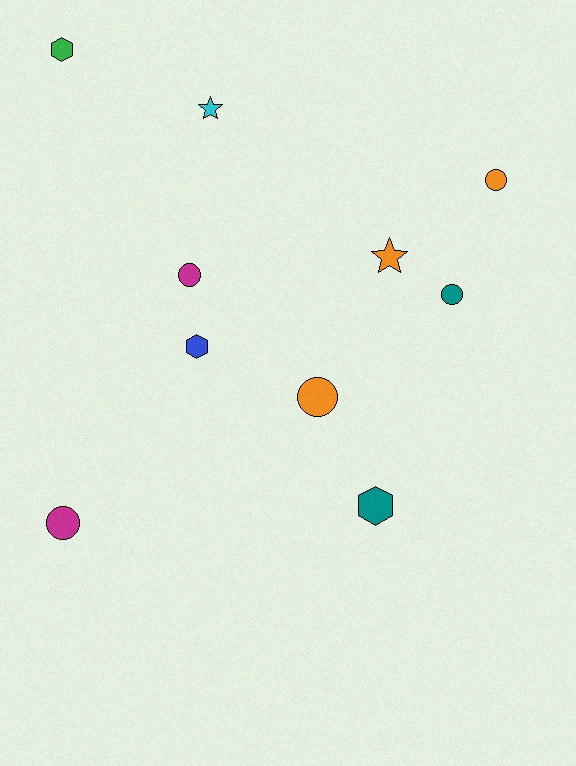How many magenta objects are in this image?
There are 2 magenta objects.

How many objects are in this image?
There are 10 objects.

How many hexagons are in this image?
There are 3 hexagons.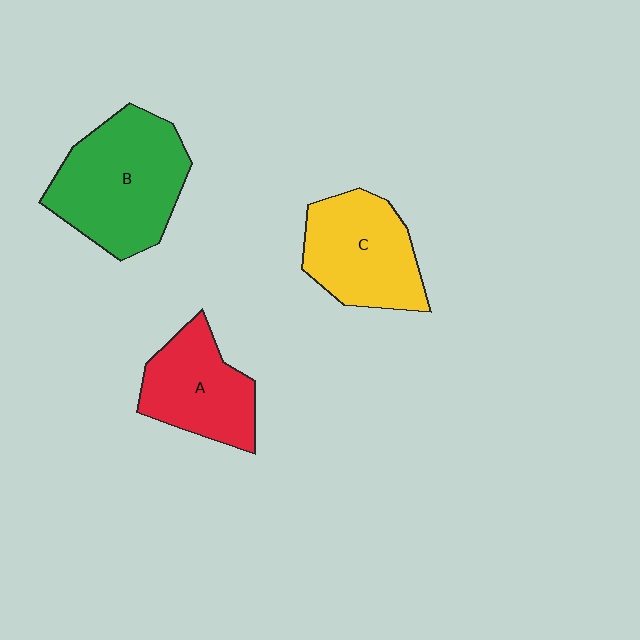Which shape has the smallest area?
Shape A (red).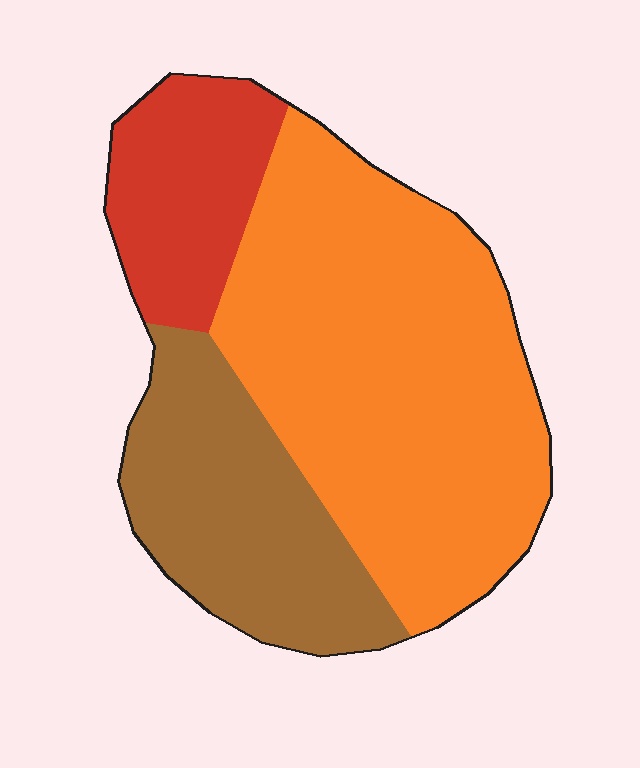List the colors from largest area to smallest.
From largest to smallest: orange, brown, red.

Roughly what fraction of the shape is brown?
Brown takes up between a sixth and a third of the shape.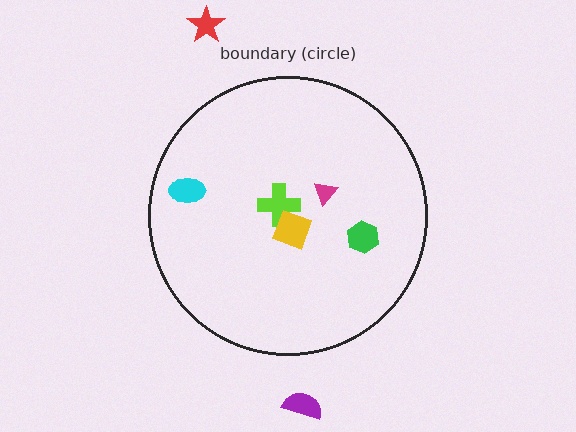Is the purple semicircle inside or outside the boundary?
Outside.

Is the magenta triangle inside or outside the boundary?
Inside.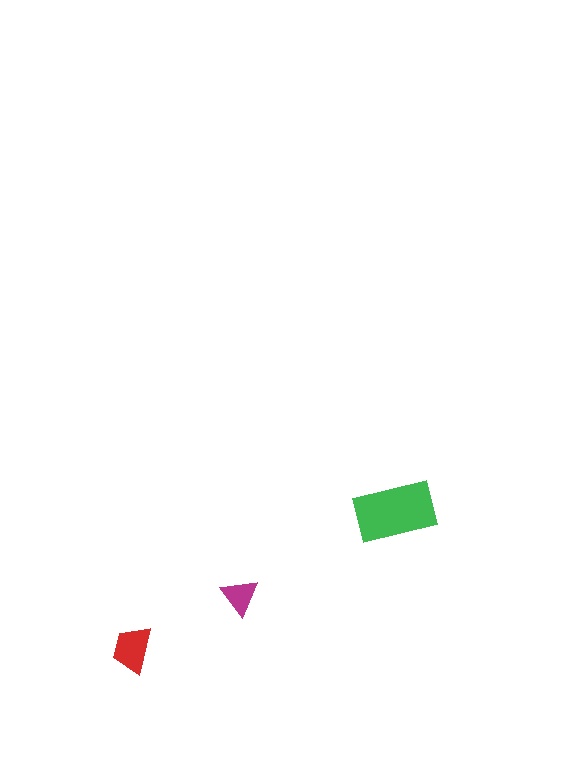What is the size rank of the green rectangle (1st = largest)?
1st.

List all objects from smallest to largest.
The magenta triangle, the red trapezoid, the green rectangle.